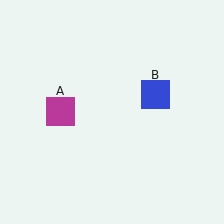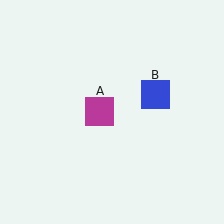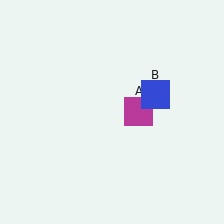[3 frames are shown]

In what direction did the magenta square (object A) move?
The magenta square (object A) moved right.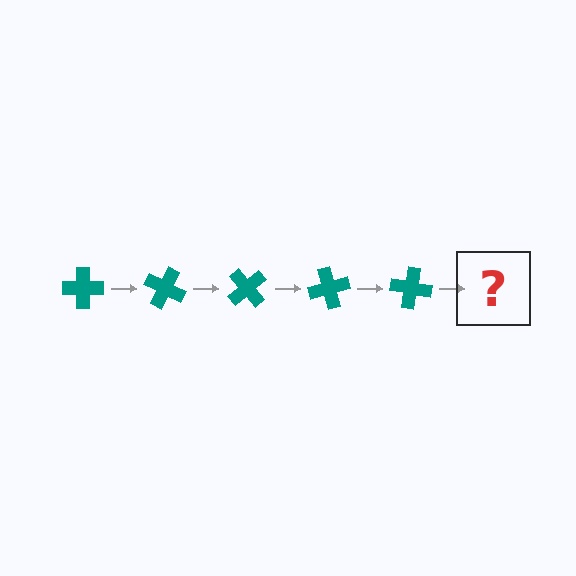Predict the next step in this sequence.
The next step is a teal cross rotated 125 degrees.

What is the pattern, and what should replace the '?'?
The pattern is that the cross rotates 25 degrees each step. The '?' should be a teal cross rotated 125 degrees.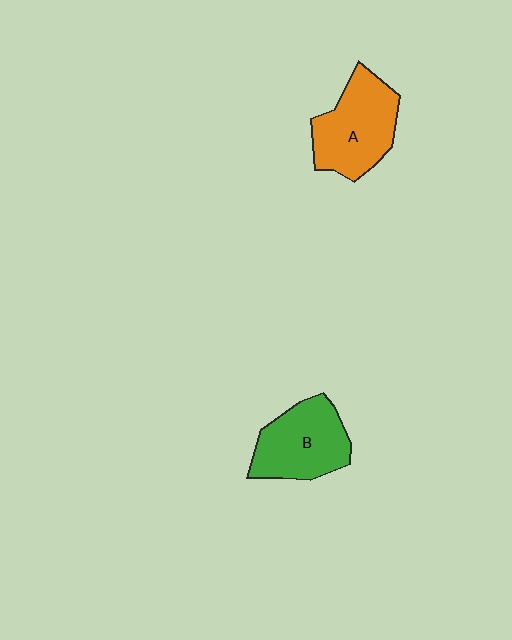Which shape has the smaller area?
Shape B (green).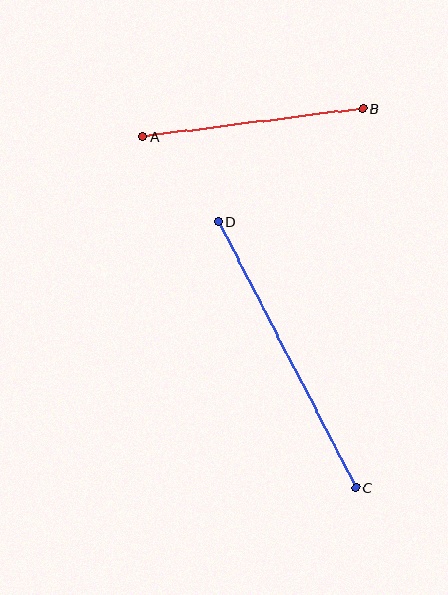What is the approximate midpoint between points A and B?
The midpoint is at approximately (253, 123) pixels.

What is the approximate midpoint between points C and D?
The midpoint is at approximately (287, 354) pixels.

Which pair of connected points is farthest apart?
Points C and D are farthest apart.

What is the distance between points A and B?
The distance is approximately 222 pixels.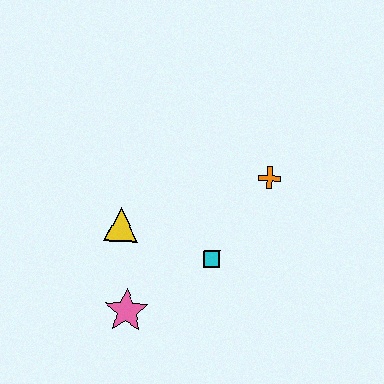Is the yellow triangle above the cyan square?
Yes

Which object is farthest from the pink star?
The orange cross is farthest from the pink star.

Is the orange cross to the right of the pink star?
Yes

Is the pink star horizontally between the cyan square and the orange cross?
No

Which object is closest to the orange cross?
The cyan square is closest to the orange cross.